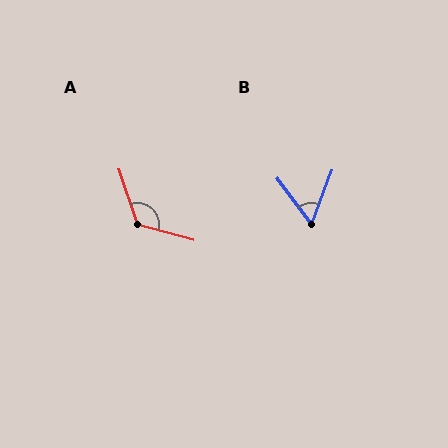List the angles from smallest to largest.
B (57°), A (124°).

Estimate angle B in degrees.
Approximately 57 degrees.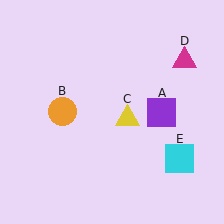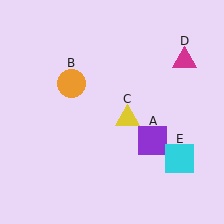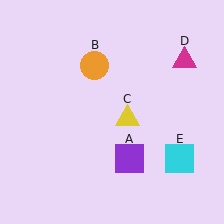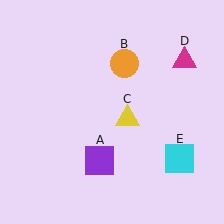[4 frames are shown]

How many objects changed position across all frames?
2 objects changed position: purple square (object A), orange circle (object B).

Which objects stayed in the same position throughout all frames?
Yellow triangle (object C) and magenta triangle (object D) and cyan square (object E) remained stationary.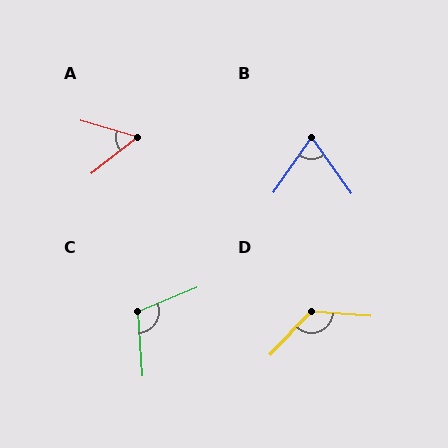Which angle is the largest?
D, at approximately 129 degrees.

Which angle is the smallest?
A, at approximately 54 degrees.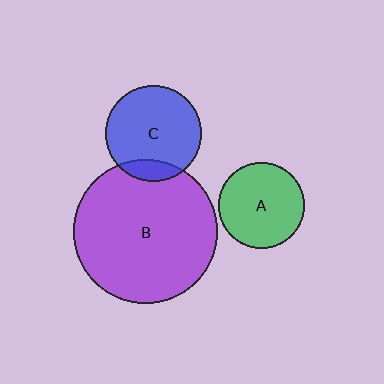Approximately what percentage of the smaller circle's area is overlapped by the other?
Approximately 15%.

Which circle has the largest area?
Circle B (purple).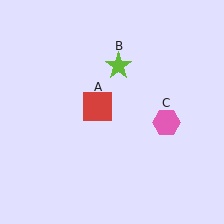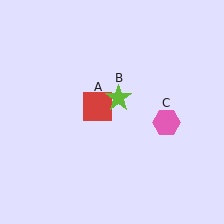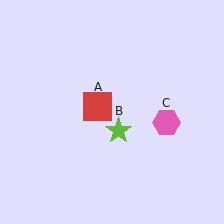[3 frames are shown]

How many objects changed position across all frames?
1 object changed position: lime star (object B).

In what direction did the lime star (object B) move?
The lime star (object B) moved down.